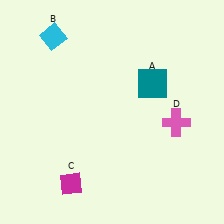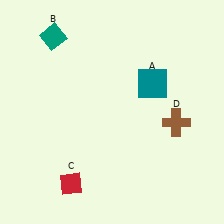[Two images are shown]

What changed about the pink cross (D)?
In Image 1, D is pink. In Image 2, it changed to brown.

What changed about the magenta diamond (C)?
In Image 1, C is magenta. In Image 2, it changed to red.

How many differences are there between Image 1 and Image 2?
There are 3 differences between the two images.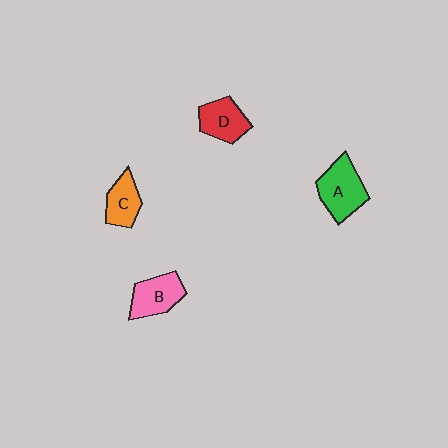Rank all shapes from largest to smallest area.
From largest to smallest: A (green), B (pink), D (red), C (orange).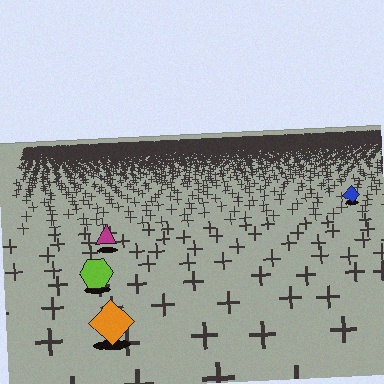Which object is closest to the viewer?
The orange diamond is closest. The texture marks near it are larger and more spread out.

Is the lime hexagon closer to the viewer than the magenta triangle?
Yes. The lime hexagon is closer — you can tell from the texture gradient: the ground texture is coarser near it.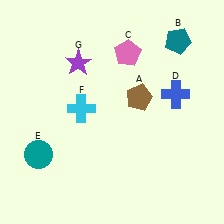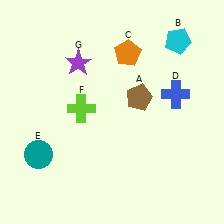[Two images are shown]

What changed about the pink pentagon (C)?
In Image 1, C is pink. In Image 2, it changed to orange.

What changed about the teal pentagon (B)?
In Image 1, B is teal. In Image 2, it changed to cyan.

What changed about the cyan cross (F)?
In Image 1, F is cyan. In Image 2, it changed to lime.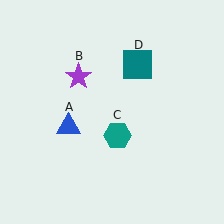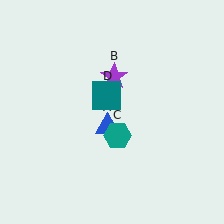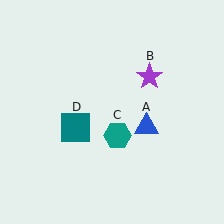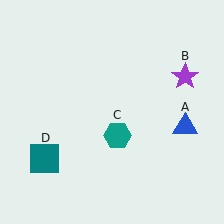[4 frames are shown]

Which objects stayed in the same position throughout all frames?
Teal hexagon (object C) remained stationary.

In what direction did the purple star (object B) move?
The purple star (object B) moved right.